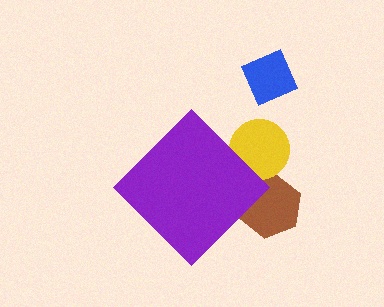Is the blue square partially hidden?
No, the blue square is fully visible.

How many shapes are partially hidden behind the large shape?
2 shapes are partially hidden.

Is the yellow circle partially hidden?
Yes, the yellow circle is partially hidden behind the purple diamond.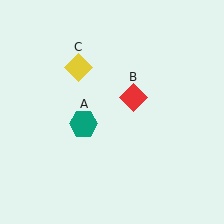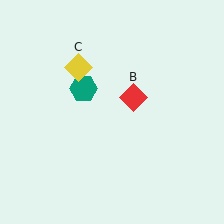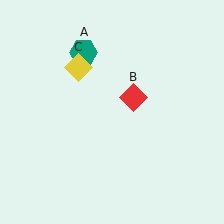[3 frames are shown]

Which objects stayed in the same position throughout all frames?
Red diamond (object B) and yellow diamond (object C) remained stationary.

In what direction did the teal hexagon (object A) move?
The teal hexagon (object A) moved up.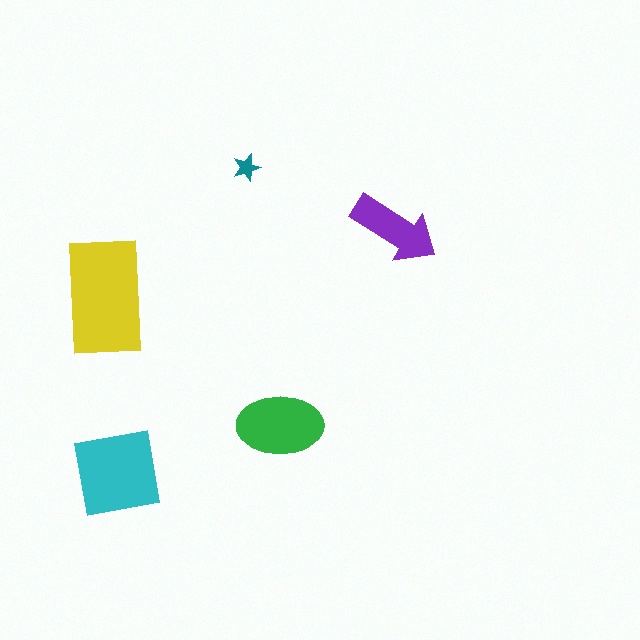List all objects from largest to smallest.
The yellow rectangle, the cyan square, the green ellipse, the purple arrow, the teal star.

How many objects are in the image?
There are 5 objects in the image.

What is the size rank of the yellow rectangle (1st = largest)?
1st.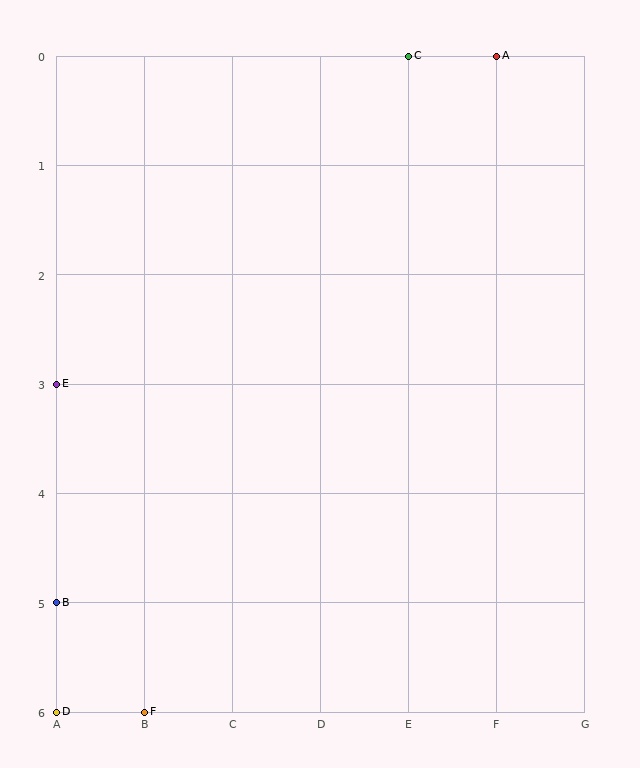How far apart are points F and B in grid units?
Points F and B are 1 column and 1 row apart (about 1.4 grid units diagonally).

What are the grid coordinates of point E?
Point E is at grid coordinates (A, 3).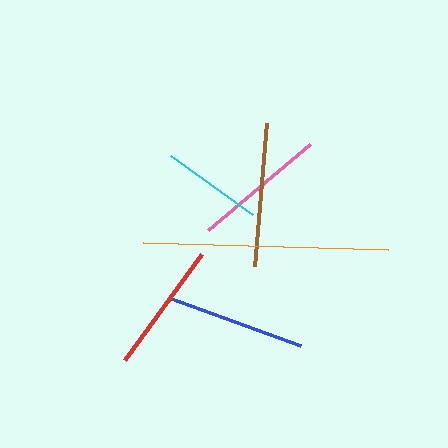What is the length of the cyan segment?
The cyan segment is approximately 101 pixels long.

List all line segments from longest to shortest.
From longest to shortest: orange, brown, blue, pink, red, cyan.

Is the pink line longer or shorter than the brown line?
The brown line is longer than the pink line.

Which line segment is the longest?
The orange line is the longest at approximately 245 pixels.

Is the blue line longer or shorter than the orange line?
The orange line is longer than the blue line.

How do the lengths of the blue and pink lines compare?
The blue and pink lines are approximately the same length.